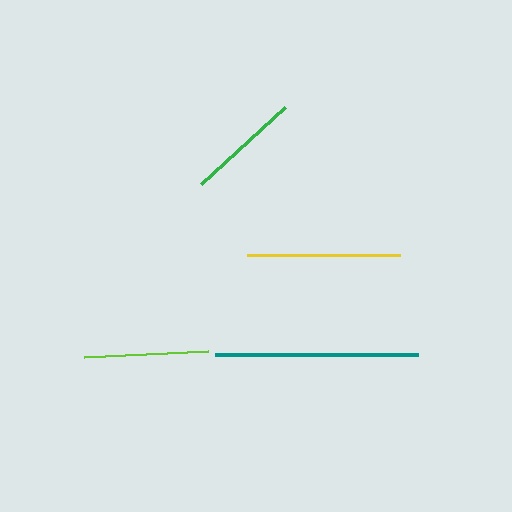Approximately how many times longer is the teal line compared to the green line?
The teal line is approximately 1.8 times the length of the green line.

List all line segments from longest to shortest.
From longest to shortest: teal, yellow, lime, green.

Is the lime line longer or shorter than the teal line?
The teal line is longer than the lime line.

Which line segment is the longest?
The teal line is the longest at approximately 203 pixels.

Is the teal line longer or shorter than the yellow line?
The teal line is longer than the yellow line.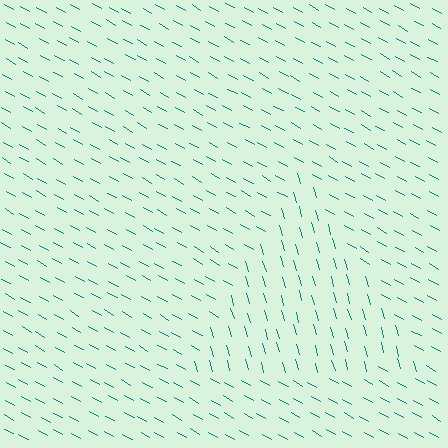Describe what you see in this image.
The image is filled with small teal line segments. A triangle region in the image has lines oriented differently from the surrounding lines, creating a visible texture boundary.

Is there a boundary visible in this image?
Yes, there is a texture boundary formed by a change in line orientation.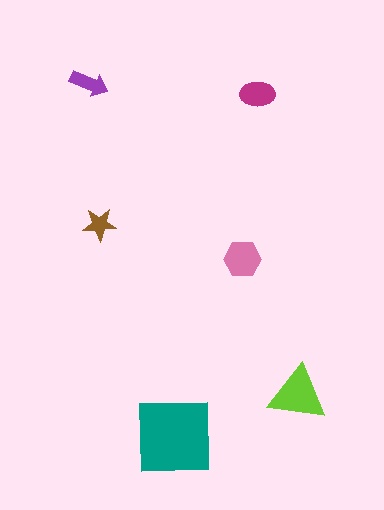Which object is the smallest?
The brown star.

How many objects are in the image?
There are 6 objects in the image.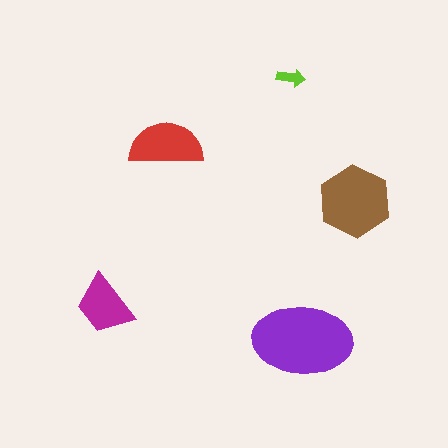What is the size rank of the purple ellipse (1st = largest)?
1st.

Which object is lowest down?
The purple ellipse is bottommost.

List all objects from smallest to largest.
The lime arrow, the magenta trapezoid, the red semicircle, the brown hexagon, the purple ellipse.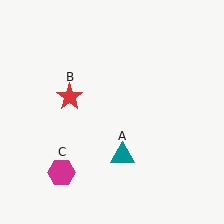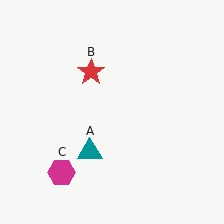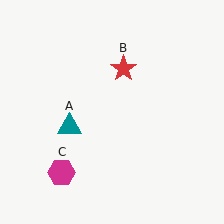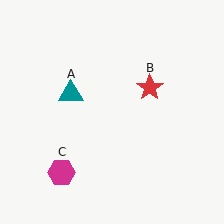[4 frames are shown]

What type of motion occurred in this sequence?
The teal triangle (object A), red star (object B) rotated clockwise around the center of the scene.